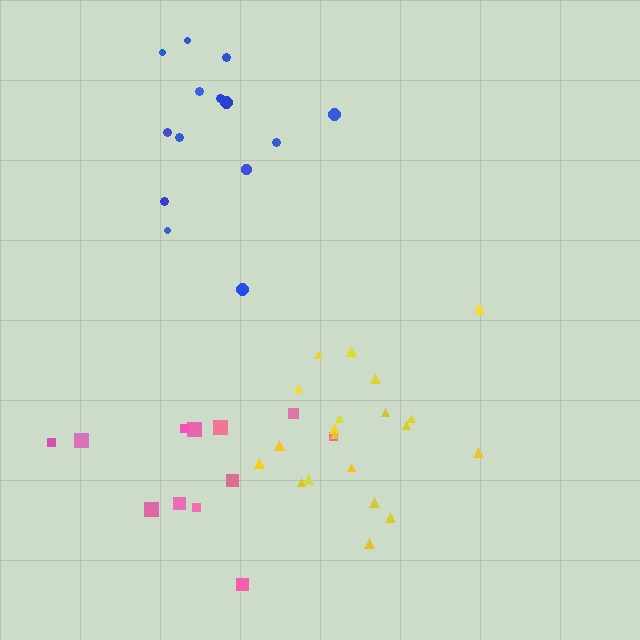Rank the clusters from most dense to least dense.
yellow, blue, pink.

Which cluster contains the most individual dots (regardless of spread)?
Yellow (20).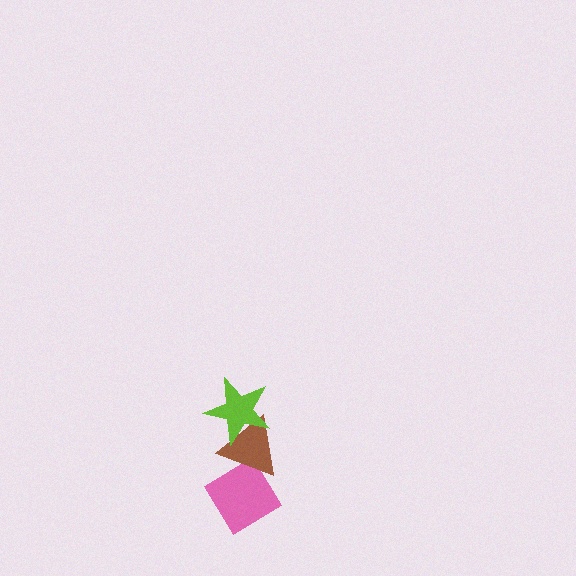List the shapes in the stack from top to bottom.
From top to bottom: the lime star, the brown triangle, the pink diamond.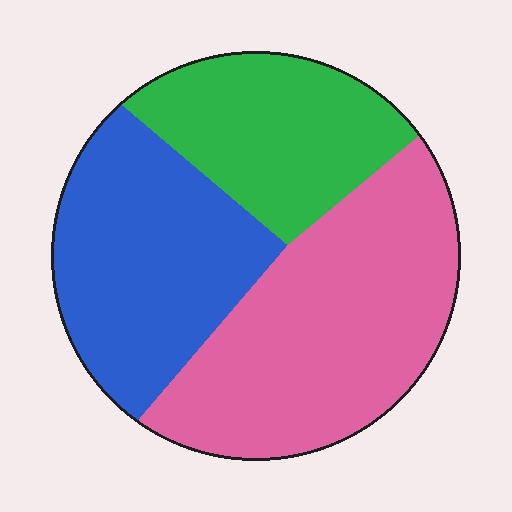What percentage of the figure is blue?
Blue takes up between a quarter and a half of the figure.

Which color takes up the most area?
Pink, at roughly 45%.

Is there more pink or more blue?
Pink.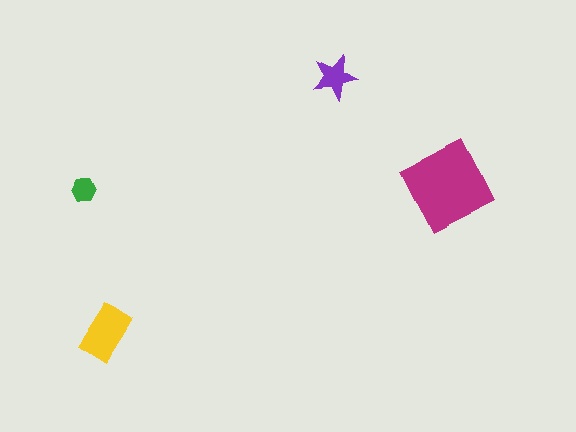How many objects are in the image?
There are 4 objects in the image.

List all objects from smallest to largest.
The green hexagon, the purple star, the yellow rectangle, the magenta diamond.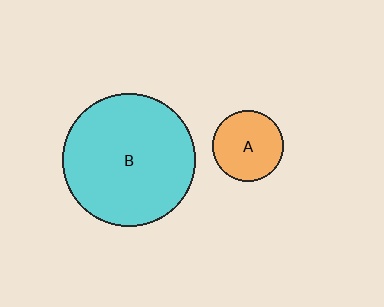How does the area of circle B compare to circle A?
Approximately 3.5 times.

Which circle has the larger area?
Circle B (cyan).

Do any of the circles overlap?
No, none of the circles overlap.